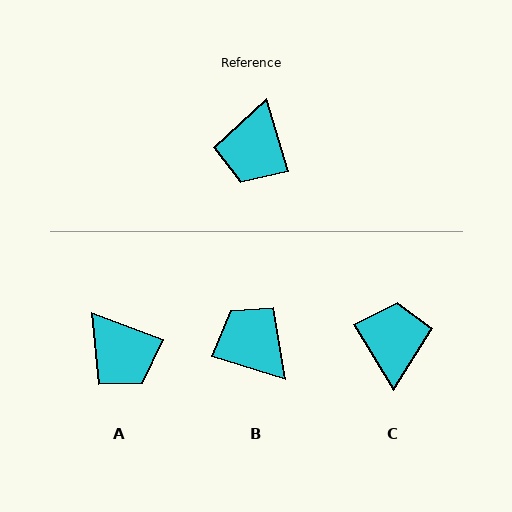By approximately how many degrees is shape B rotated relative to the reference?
Approximately 124 degrees clockwise.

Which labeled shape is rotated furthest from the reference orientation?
C, about 165 degrees away.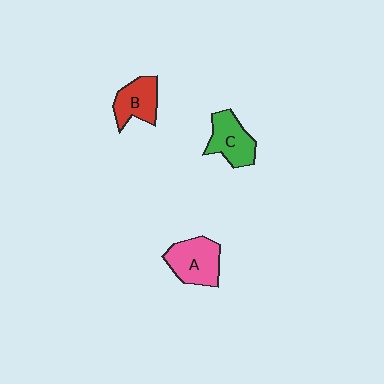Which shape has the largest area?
Shape A (pink).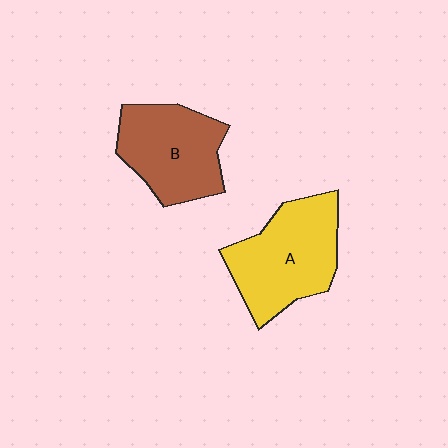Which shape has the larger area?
Shape A (yellow).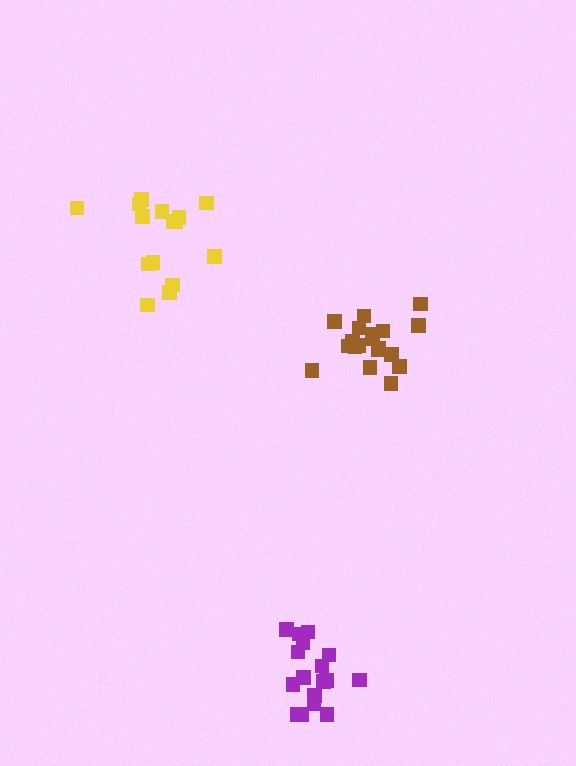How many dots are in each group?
Group 1: 15 dots, Group 2: 19 dots, Group 3: 17 dots (51 total).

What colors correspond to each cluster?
The clusters are colored: yellow, brown, purple.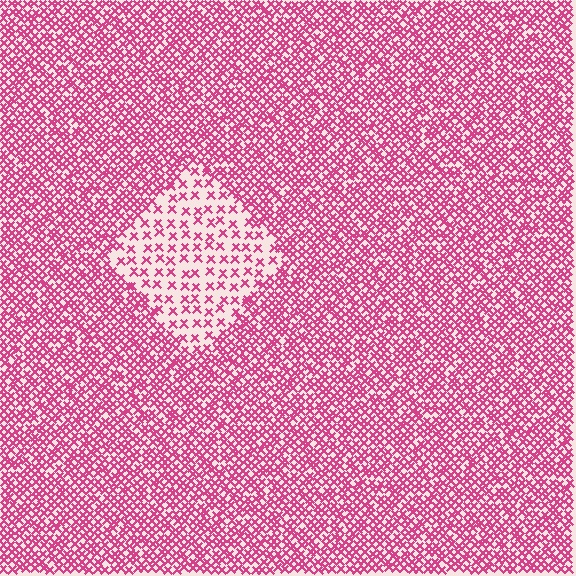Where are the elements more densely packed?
The elements are more densely packed outside the diamond boundary.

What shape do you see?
I see a diamond.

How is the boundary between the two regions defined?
The boundary is defined by a change in element density (approximately 2.6x ratio). All elements are the same color, size, and shape.